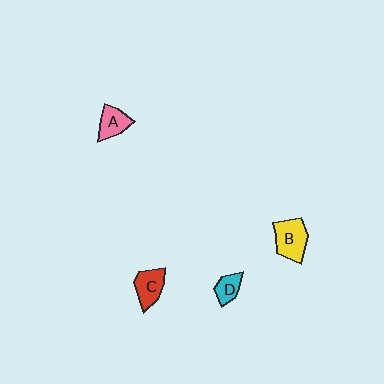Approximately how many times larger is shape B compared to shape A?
Approximately 1.4 times.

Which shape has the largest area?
Shape B (yellow).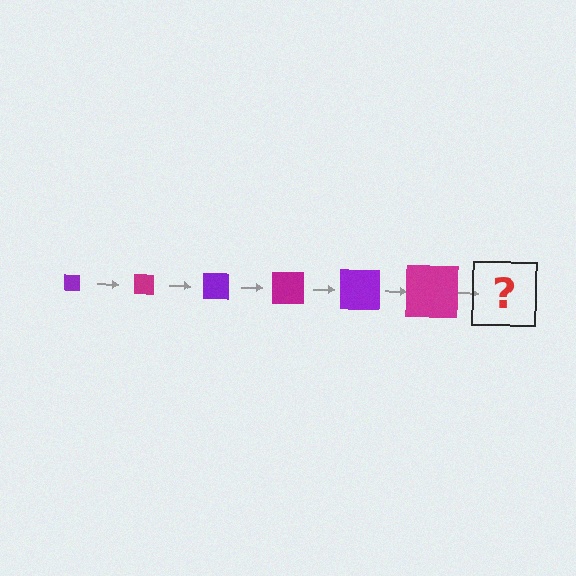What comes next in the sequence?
The next element should be a purple square, larger than the previous one.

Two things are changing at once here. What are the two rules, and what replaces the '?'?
The two rules are that the square grows larger each step and the color cycles through purple and magenta. The '?' should be a purple square, larger than the previous one.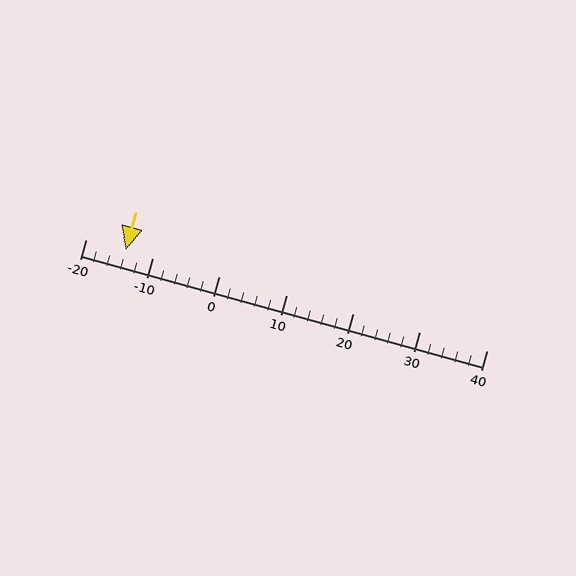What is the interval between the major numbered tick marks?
The major tick marks are spaced 10 units apart.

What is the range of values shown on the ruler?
The ruler shows values from -20 to 40.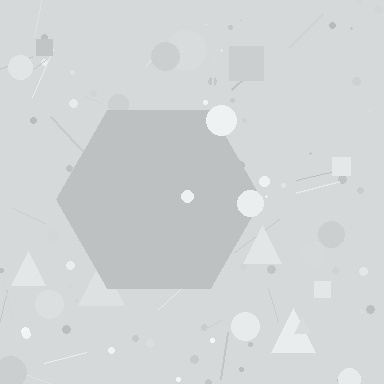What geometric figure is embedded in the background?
A hexagon is embedded in the background.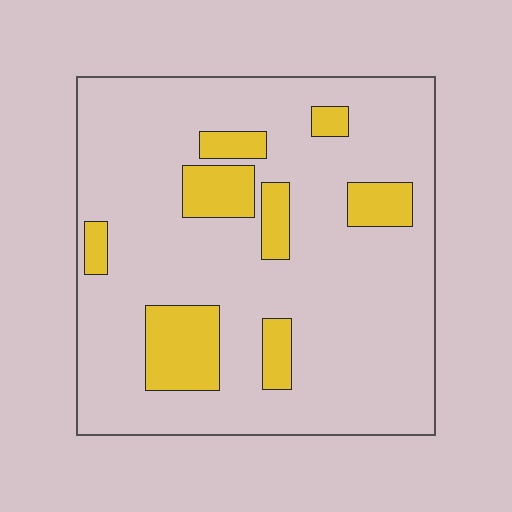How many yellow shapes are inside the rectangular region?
8.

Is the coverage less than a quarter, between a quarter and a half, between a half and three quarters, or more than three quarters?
Less than a quarter.